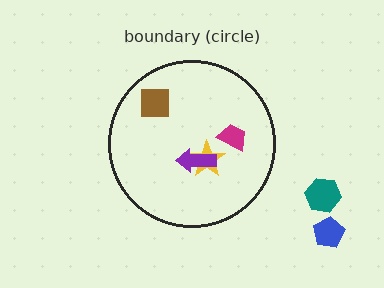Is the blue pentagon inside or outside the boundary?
Outside.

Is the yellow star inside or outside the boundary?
Inside.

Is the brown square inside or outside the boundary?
Inside.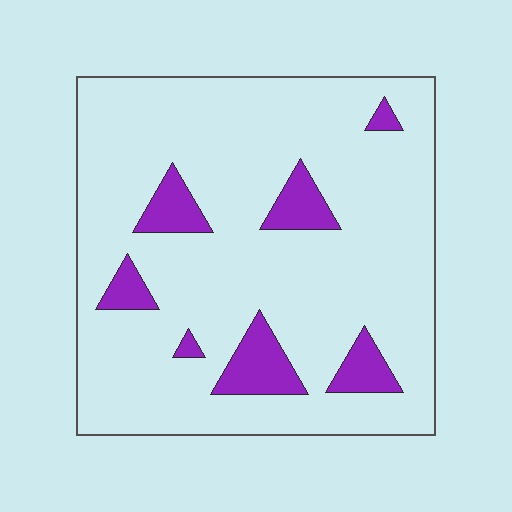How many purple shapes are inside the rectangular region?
7.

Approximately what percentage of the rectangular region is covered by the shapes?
Approximately 10%.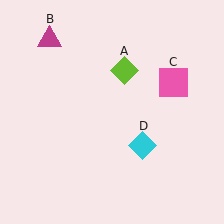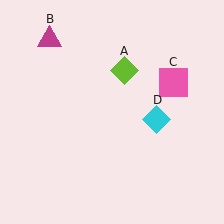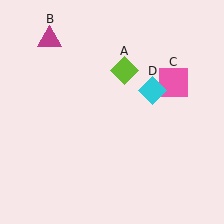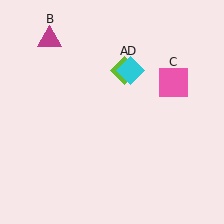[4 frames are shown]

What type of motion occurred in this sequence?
The cyan diamond (object D) rotated counterclockwise around the center of the scene.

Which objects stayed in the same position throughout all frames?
Lime diamond (object A) and magenta triangle (object B) and pink square (object C) remained stationary.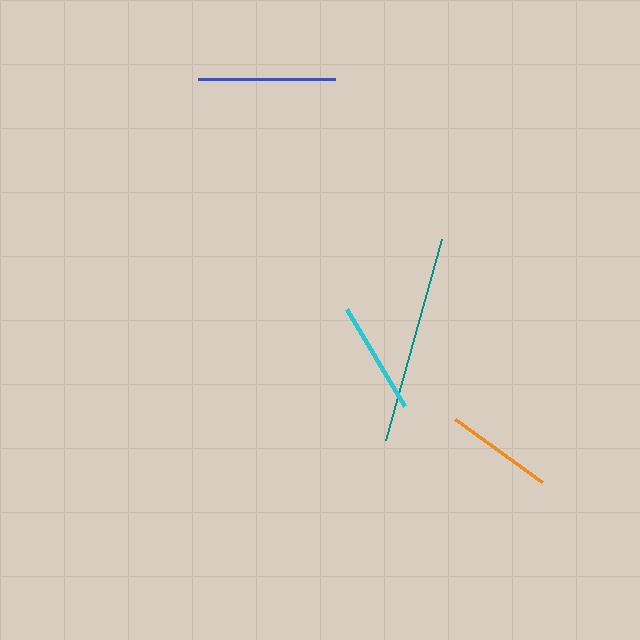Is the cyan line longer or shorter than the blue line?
The blue line is longer than the cyan line.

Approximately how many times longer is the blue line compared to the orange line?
The blue line is approximately 1.3 times the length of the orange line.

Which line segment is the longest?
The teal line is the longest at approximately 209 pixels.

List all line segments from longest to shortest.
From longest to shortest: teal, blue, cyan, orange.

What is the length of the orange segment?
The orange segment is approximately 107 pixels long.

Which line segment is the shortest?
The orange line is the shortest at approximately 107 pixels.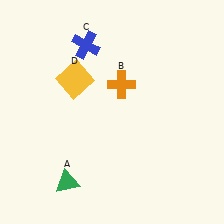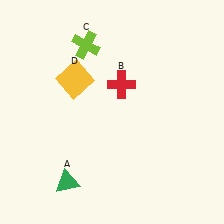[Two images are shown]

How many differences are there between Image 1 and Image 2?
There are 2 differences between the two images.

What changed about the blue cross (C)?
In Image 1, C is blue. In Image 2, it changed to lime.